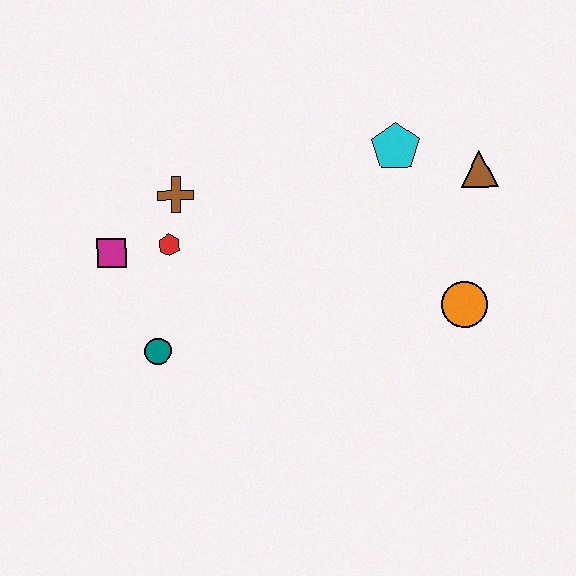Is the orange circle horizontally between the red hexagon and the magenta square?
No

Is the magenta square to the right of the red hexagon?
No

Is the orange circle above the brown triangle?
No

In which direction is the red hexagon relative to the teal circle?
The red hexagon is above the teal circle.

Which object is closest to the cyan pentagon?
The brown triangle is closest to the cyan pentagon.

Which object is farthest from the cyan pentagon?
The teal circle is farthest from the cyan pentagon.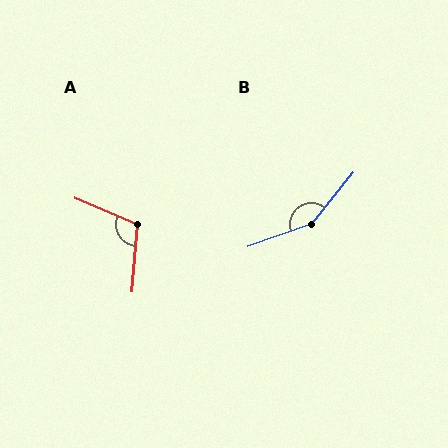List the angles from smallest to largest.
A (108°), B (149°).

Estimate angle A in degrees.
Approximately 108 degrees.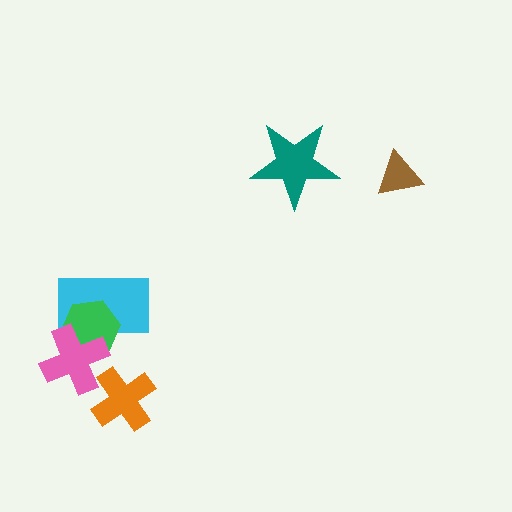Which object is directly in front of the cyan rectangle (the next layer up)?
The green hexagon is directly in front of the cyan rectangle.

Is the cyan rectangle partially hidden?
Yes, it is partially covered by another shape.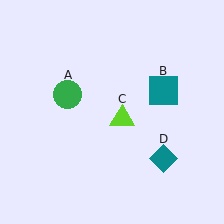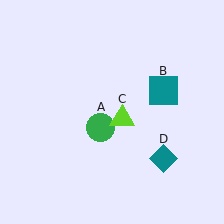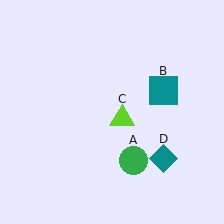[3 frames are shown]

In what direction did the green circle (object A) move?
The green circle (object A) moved down and to the right.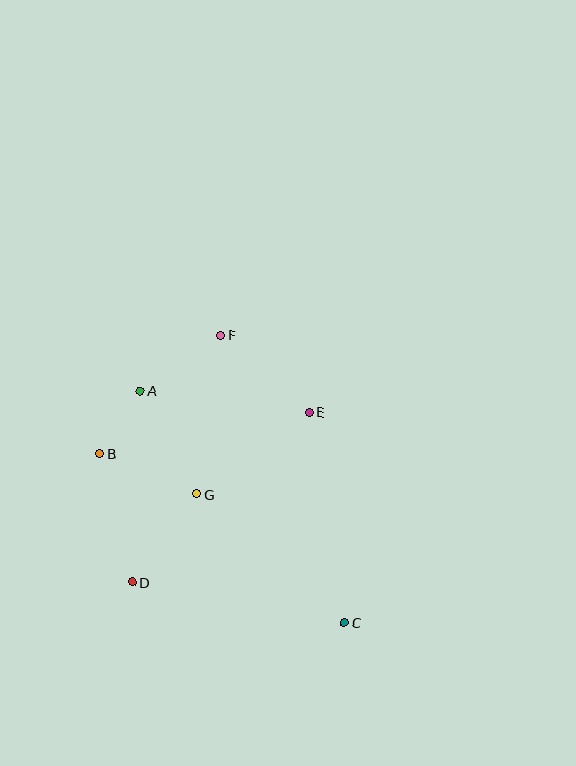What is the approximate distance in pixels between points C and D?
The distance between C and D is approximately 216 pixels.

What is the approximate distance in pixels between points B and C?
The distance between B and C is approximately 297 pixels.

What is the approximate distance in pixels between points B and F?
The distance between B and F is approximately 170 pixels.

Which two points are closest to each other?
Points A and B are closest to each other.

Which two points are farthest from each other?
Points C and F are farthest from each other.